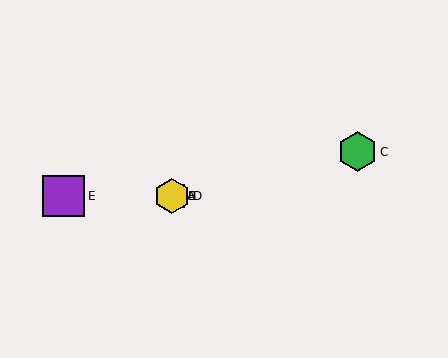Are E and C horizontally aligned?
No, E is at y≈196 and C is at y≈152.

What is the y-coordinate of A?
Object A is at y≈196.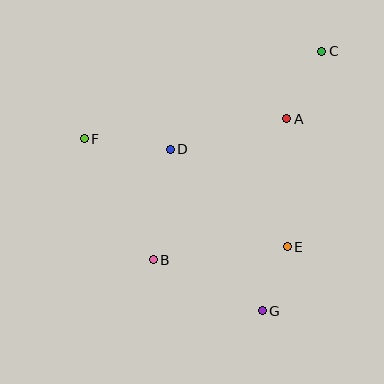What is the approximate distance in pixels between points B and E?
The distance between B and E is approximately 135 pixels.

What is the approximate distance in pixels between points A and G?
The distance between A and G is approximately 194 pixels.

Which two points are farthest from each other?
Points B and C are farthest from each other.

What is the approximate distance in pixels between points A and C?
The distance between A and C is approximately 76 pixels.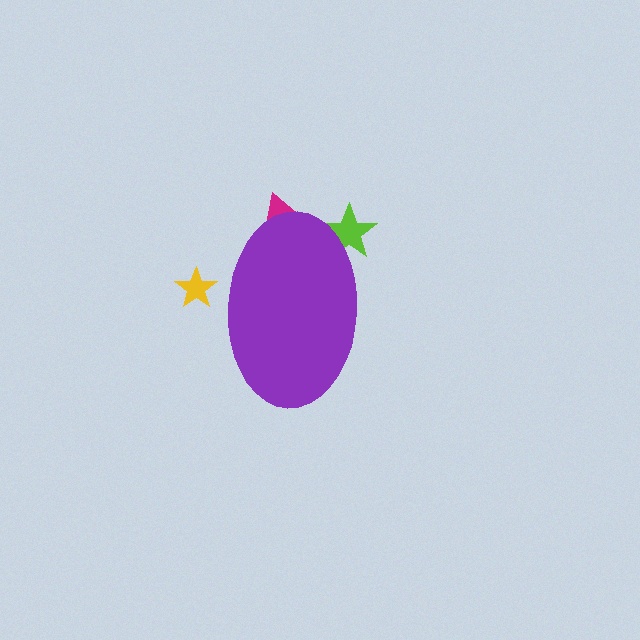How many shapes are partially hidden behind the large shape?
3 shapes are partially hidden.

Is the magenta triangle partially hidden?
Yes, the magenta triangle is partially hidden behind the purple ellipse.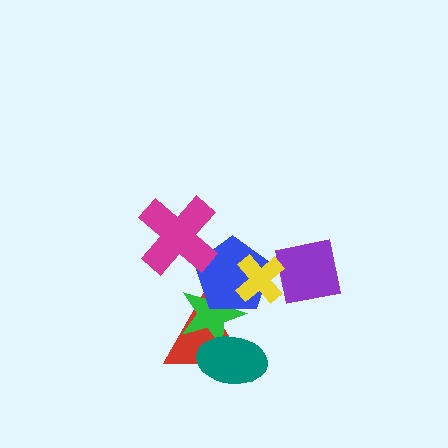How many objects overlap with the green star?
3 objects overlap with the green star.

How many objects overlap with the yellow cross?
2 objects overlap with the yellow cross.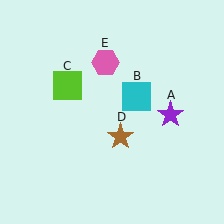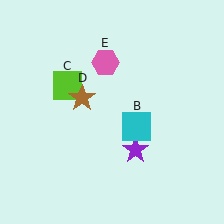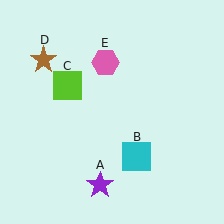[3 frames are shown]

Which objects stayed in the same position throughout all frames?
Lime square (object C) and pink hexagon (object E) remained stationary.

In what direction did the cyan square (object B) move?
The cyan square (object B) moved down.